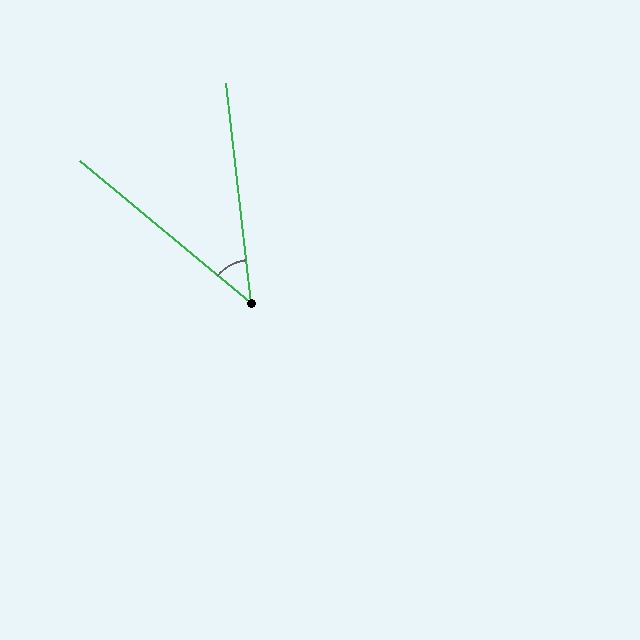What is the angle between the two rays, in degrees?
Approximately 44 degrees.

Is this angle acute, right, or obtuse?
It is acute.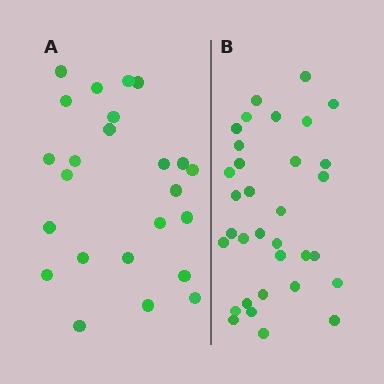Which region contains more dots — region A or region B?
Region B (the right region) has more dots.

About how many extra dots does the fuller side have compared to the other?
Region B has roughly 8 or so more dots than region A.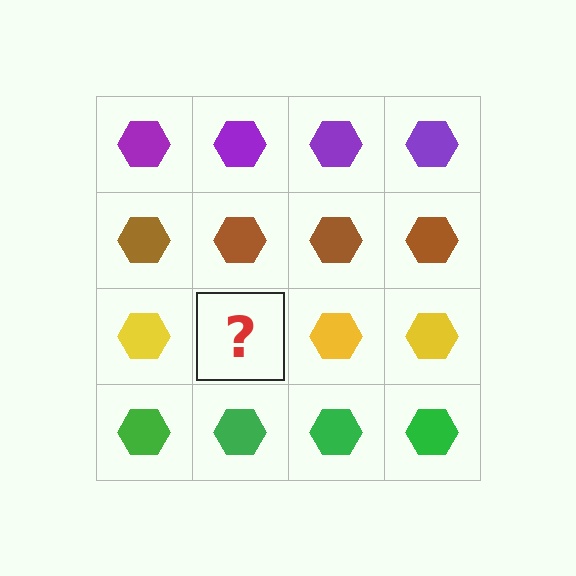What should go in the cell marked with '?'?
The missing cell should contain a yellow hexagon.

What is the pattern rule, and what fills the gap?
The rule is that each row has a consistent color. The gap should be filled with a yellow hexagon.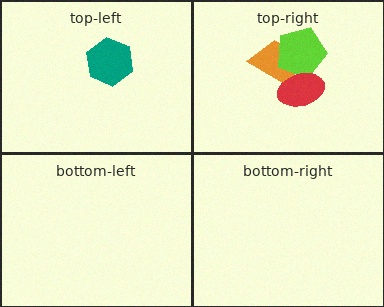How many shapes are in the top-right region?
3.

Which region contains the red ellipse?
The top-right region.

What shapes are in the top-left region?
The teal hexagon.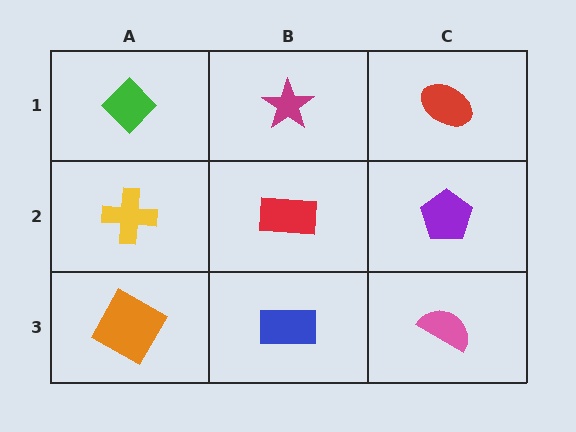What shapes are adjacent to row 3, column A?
A yellow cross (row 2, column A), a blue rectangle (row 3, column B).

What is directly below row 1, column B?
A red rectangle.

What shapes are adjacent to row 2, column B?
A magenta star (row 1, column B), a blue rectangle (row 3, column B), a yellow cross (row 2, column A), a purple pentagon (row 2, column C).